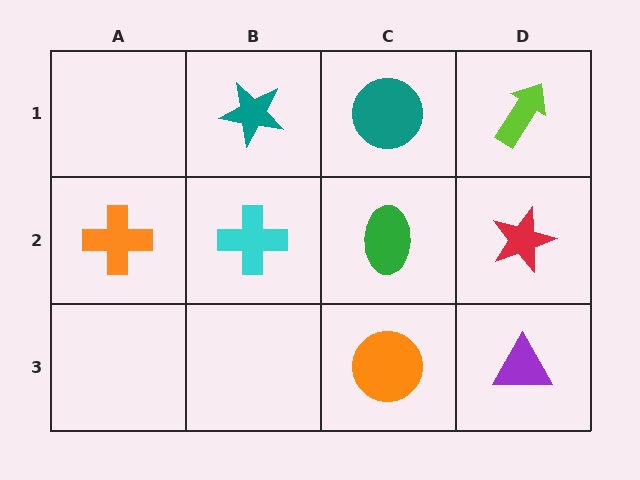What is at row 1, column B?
A teal star.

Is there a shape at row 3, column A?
No, that cell is empty.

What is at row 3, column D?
A purple triangle.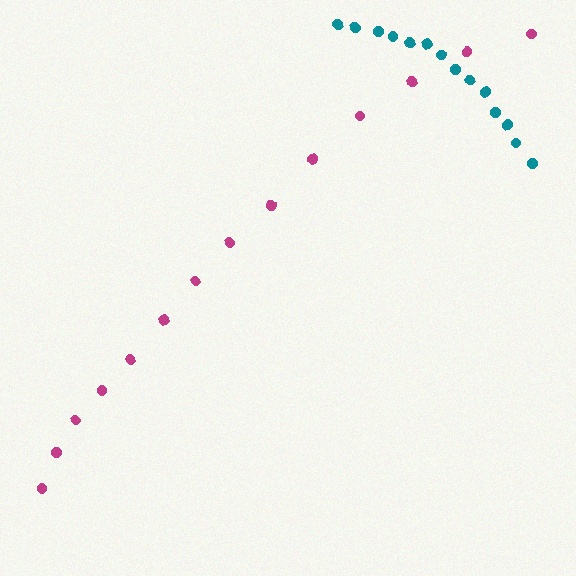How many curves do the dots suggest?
There are 2 distinct paths.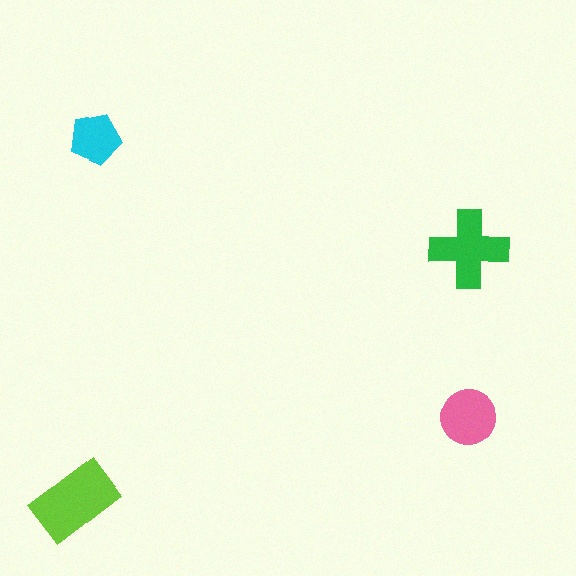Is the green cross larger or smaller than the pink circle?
Larger.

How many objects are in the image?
There are 4 objects in the image.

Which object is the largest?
The lime rectangle.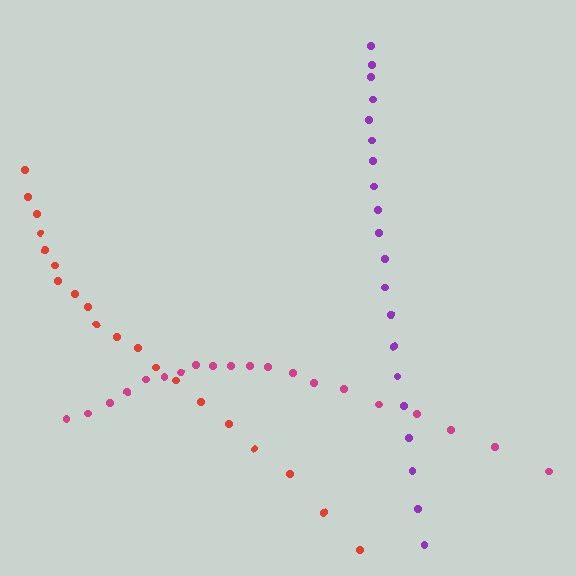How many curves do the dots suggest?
There are 3 distinct paths.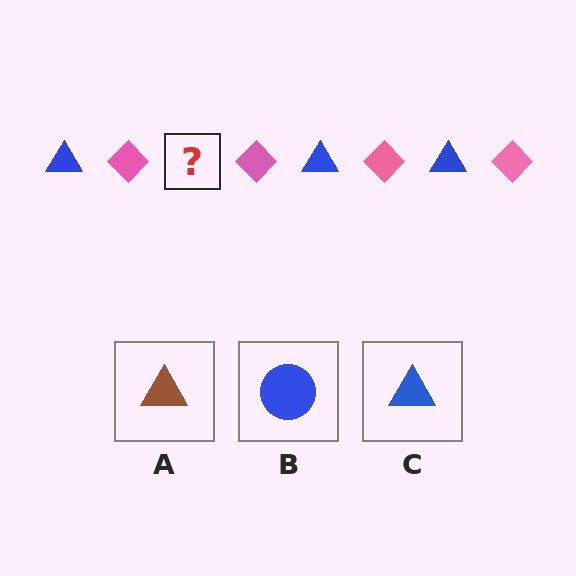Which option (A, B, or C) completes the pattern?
C.